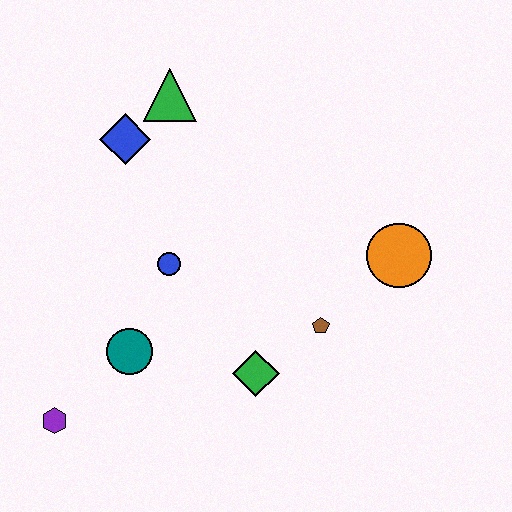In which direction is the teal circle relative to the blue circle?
The teal circle is below the blue circle.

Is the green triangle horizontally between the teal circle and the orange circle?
Yes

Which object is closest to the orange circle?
The brown pentagon is closest to the orange circle.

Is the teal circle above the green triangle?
No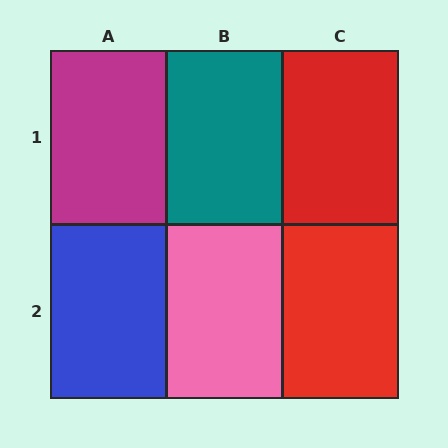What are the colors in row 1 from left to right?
Magenta, teal, red.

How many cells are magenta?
1 cell is magenta.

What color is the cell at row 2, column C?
Red.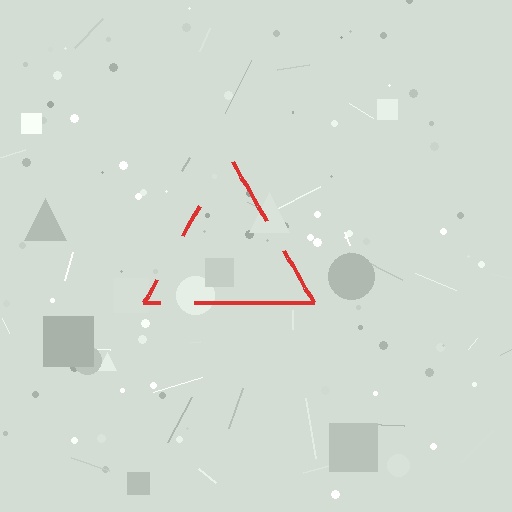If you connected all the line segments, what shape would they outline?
They would outline a triangle.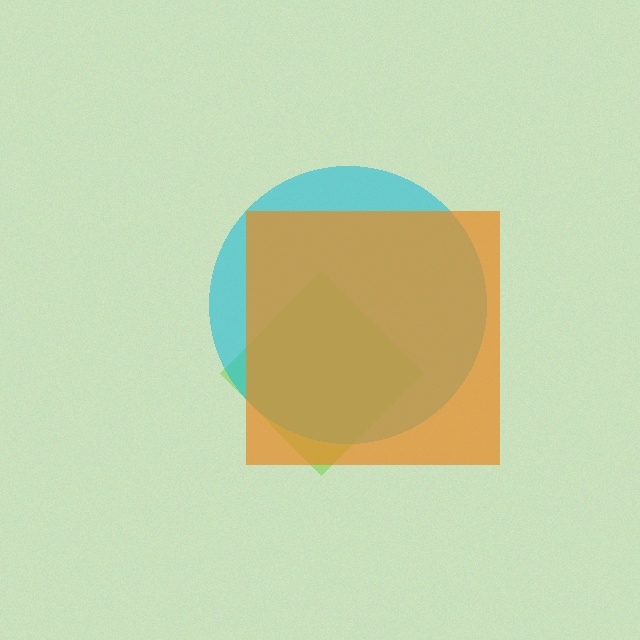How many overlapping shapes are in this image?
There are 3 overlapping shapes in the image.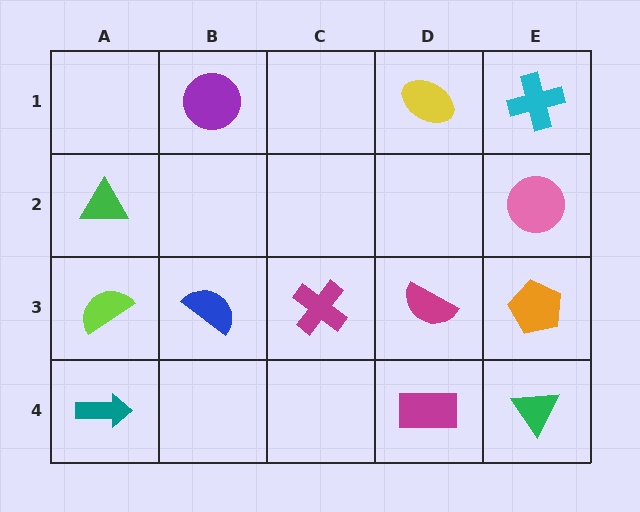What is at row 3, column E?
An orange pentagon.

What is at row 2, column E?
A pink circle.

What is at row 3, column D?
A magenta semicircle.